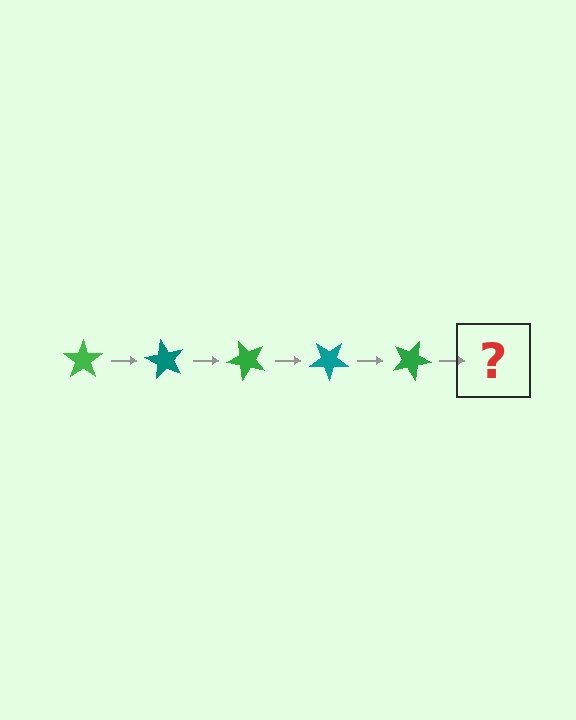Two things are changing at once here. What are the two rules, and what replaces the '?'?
The two rules are that it rotates 60 degrees each step and the color cycles through green and teal. The '?' should be a teal star, rotated 300 degrees from the start.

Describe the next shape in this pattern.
It should be a teal star, rotated 300 degrees from the start.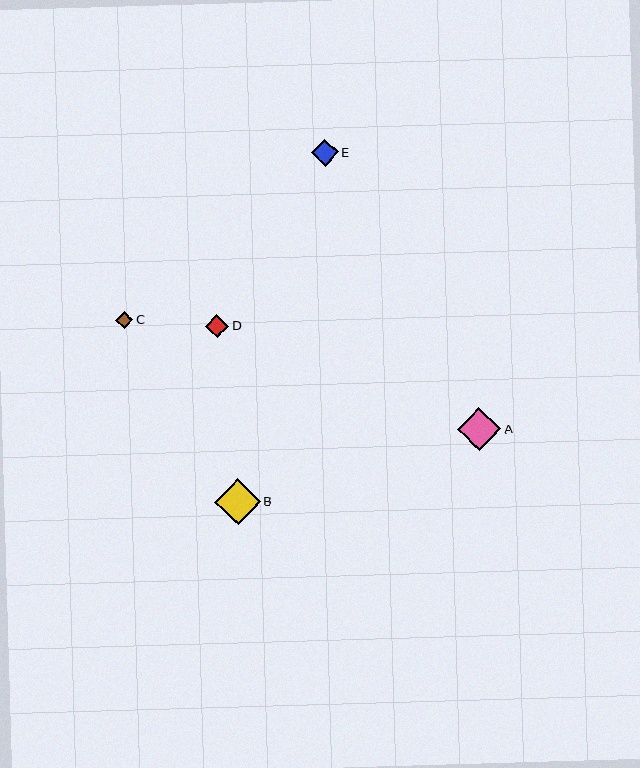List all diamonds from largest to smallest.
From largest to smallest: B, A, E, D, C.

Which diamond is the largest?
Diamond B is the largest with a size of approximately 46 pixels.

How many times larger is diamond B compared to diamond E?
Diamond B is approximately 1.7 times the size of diamond E.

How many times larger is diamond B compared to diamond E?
Diamond B is approximately 1.7 times the size of diamond E.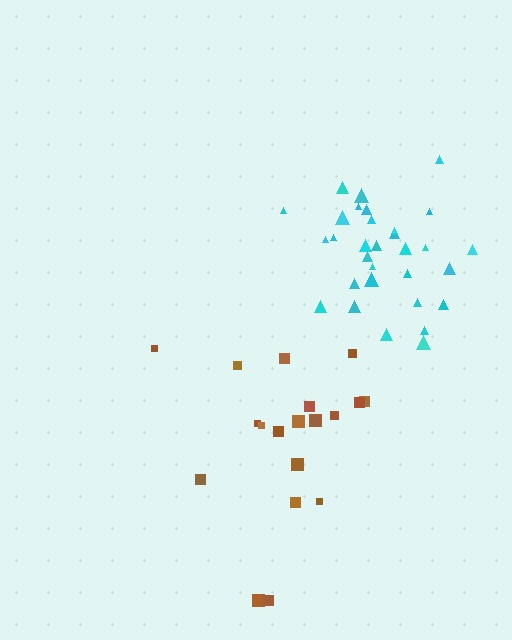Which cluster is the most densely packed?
Cyan.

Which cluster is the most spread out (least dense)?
Brown.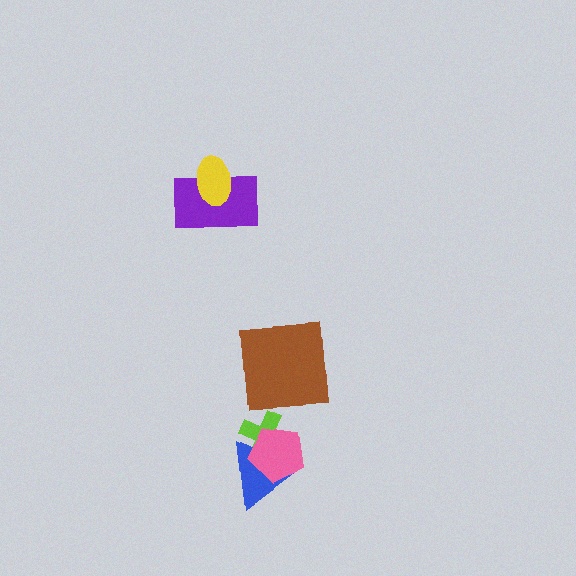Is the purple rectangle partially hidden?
Yes, it is partially covered by another shape.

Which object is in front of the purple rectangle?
The yellow ellipse is in front of the purple rectangle.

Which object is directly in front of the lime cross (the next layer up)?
The blue triangle is directly in front of the lime cross.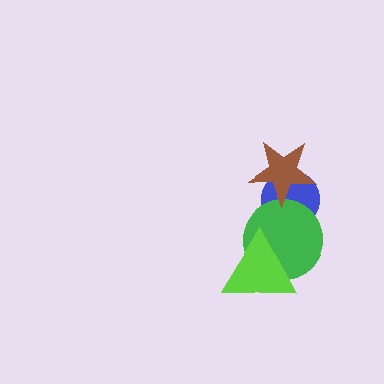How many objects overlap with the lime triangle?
1 object overlaps with the lime triangle.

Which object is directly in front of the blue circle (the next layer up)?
The green circle is directly in front of the blue circle.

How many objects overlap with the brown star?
2 objects overlap with the brown star.